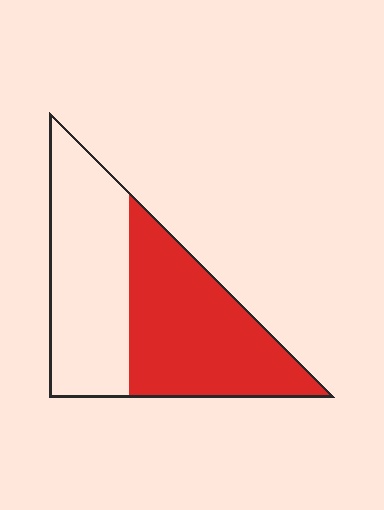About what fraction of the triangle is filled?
About one half (1/2).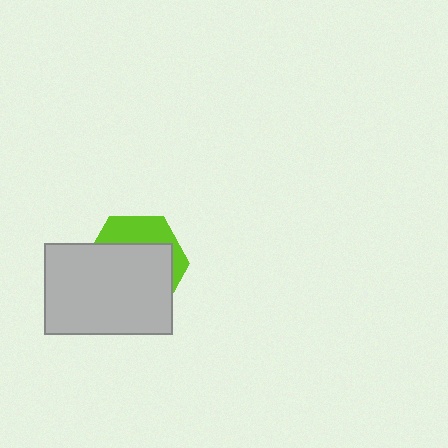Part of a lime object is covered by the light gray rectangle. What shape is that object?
It is a hexagon.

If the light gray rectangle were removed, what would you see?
You would see the complete lime hexagon.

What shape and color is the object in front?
The object in front is a light gray rectangle.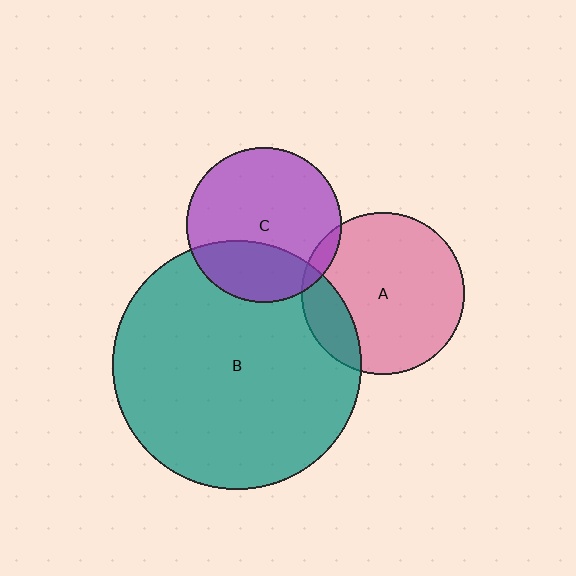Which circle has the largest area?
Circle B (teal).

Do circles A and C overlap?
Yes.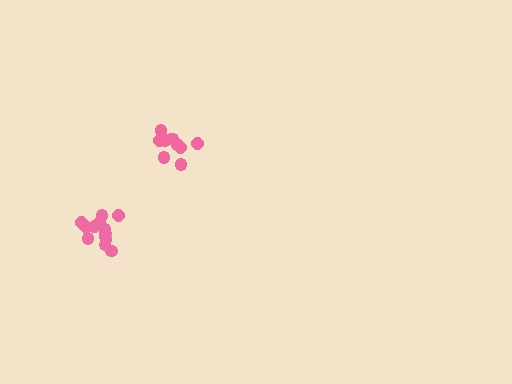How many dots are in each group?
Group 1: 13 dots, Group 2: 10 dots (23 total).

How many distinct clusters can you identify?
There are 2 distinct clusters.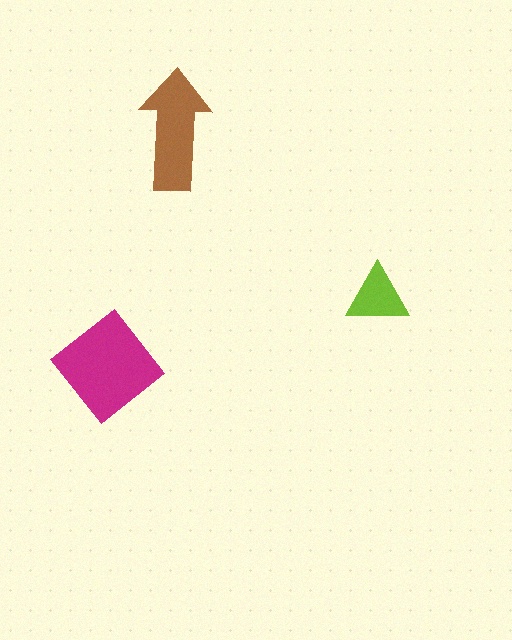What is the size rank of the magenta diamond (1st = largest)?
1st.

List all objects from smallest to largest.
The lime triangle, the brown arrow, the magenta diamond.